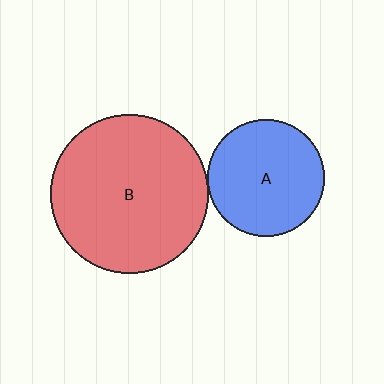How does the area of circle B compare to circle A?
Approximately 1.8 times.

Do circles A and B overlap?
Yes.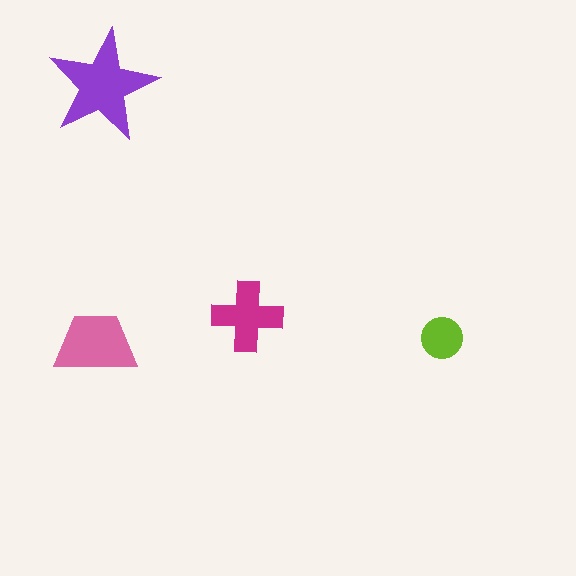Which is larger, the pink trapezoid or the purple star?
The purple star.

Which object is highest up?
The purple star is topmost.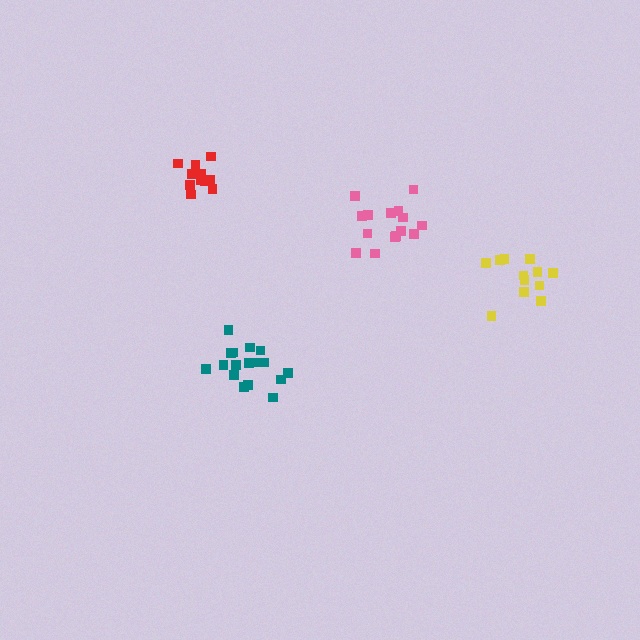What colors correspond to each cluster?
The clusters are colored: red, yellow, pink, teal.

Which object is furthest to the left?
The red cluster is leftmost.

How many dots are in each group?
Group 1: 11 dots, Group 2: 13 dots, Group 3: 15 dots, Group 4: 17 dots (56 total).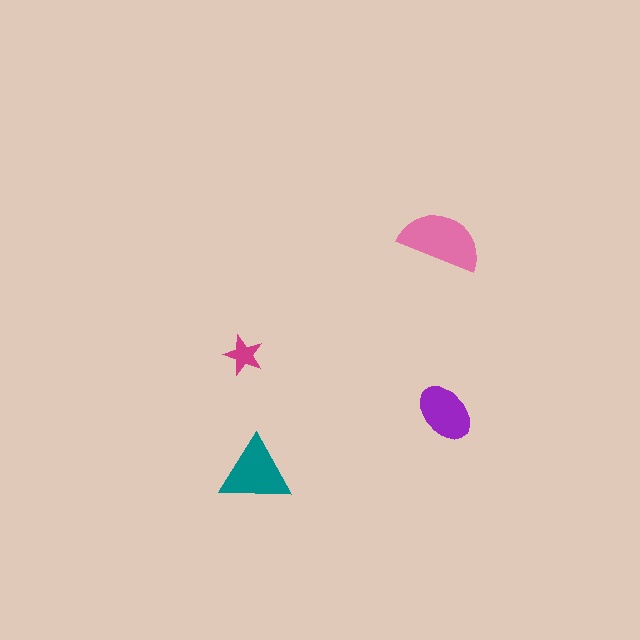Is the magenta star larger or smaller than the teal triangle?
Smaller.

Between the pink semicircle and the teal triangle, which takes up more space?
The pink semicircle.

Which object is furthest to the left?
The magenta star is leftmost.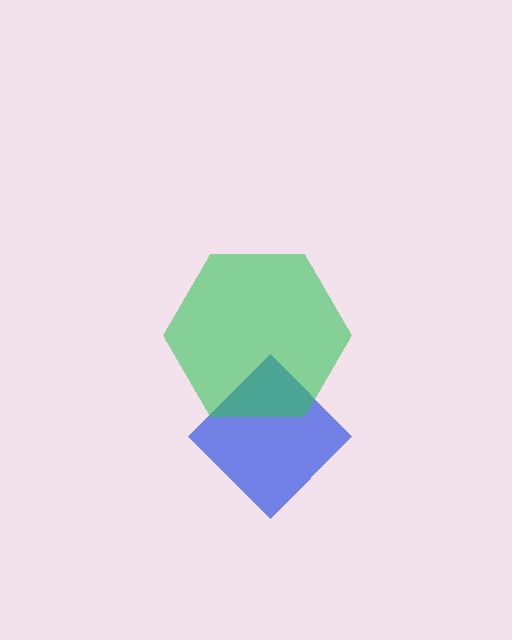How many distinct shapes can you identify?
There are 2 distinct shapes: a blue diamond, a green hexagon.